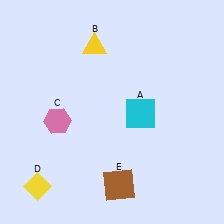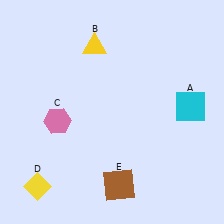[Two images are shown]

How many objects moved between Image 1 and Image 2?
1 object moved between the two images.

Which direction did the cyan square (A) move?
The cyan square (A) moved right.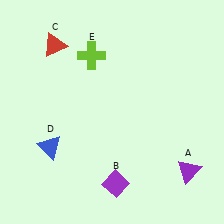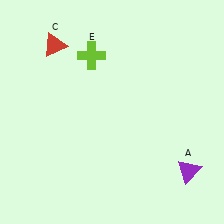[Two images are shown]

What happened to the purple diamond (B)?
The purple diamond (B) was removed in Image 2. It was in the bottom-right area of Image 1.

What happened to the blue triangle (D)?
The blue triangle (D) was removed in Image 2. It was in the bottom-left area of Image 1.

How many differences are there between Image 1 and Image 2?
There are 2 differences between the two images.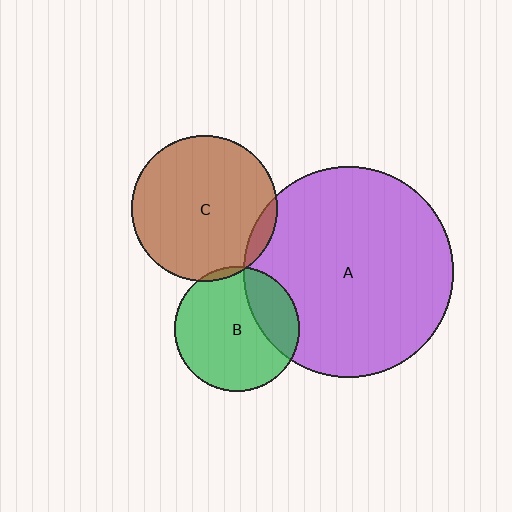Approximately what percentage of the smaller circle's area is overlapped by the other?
Approximately 25%.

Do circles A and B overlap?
Yes.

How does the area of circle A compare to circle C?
Approximately 2.1 times.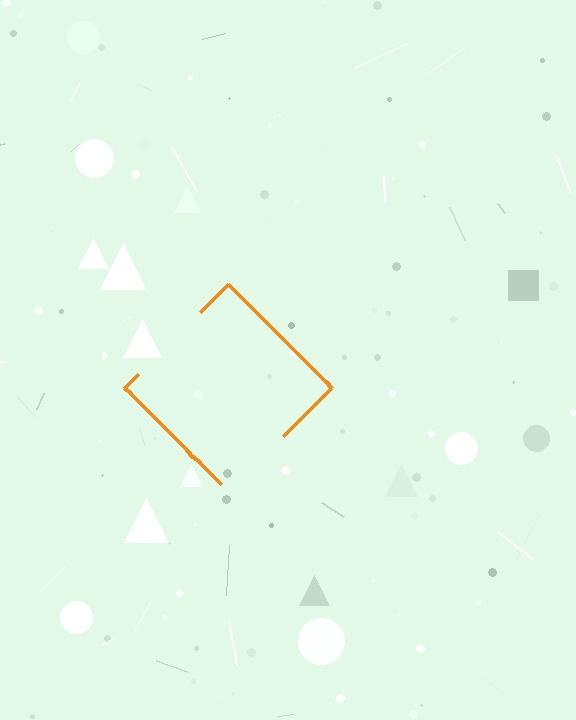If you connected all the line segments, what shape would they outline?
They would outline a diamond.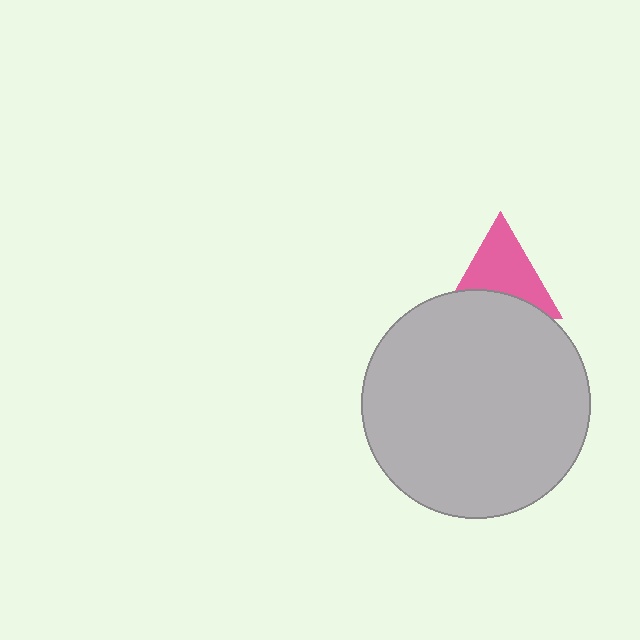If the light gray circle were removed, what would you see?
You would see the complete pink triangle.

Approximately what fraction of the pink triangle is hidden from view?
Roughly 37% of the pink triangle is hidden behind the light gray circle.